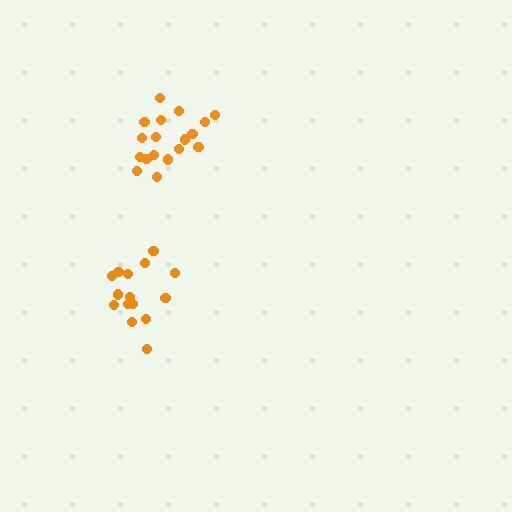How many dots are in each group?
Group 1: 16 dots, Group 2: 18 dots (34 total).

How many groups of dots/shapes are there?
There are 2 groups.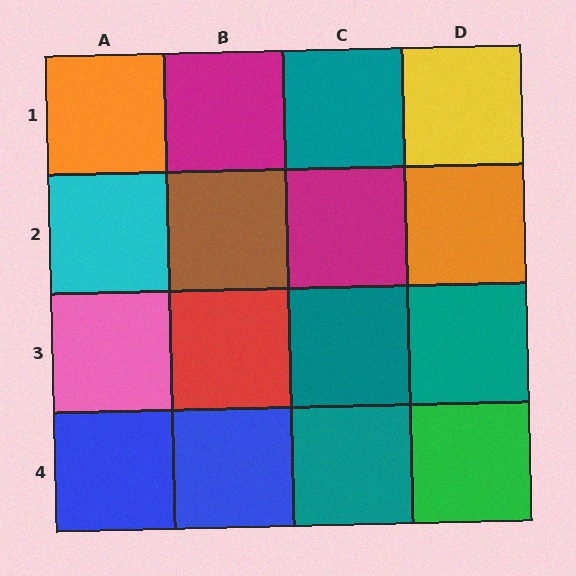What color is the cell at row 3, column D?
Teal.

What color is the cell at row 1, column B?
Magenta.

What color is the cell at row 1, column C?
Teal.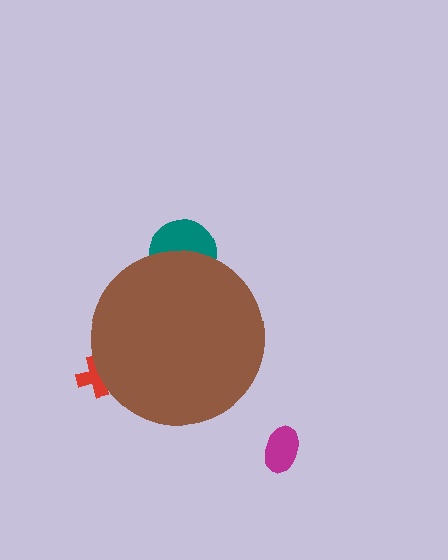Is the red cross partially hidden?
Yes, the red cross is partially hidden behind the brown circle.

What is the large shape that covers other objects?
A brown circle.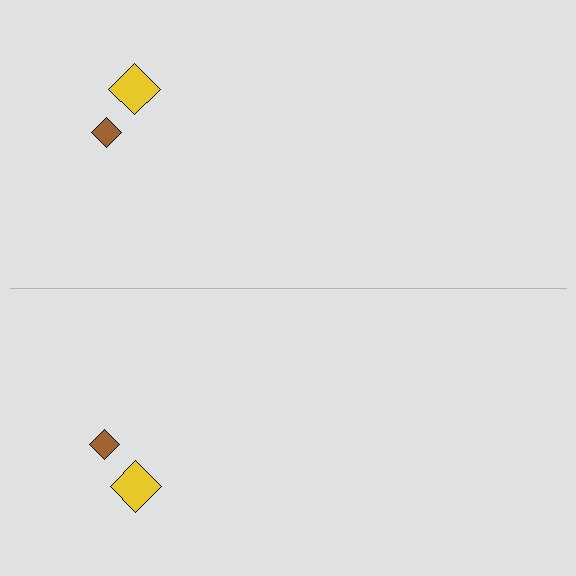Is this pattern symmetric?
Yes, this pattern has bilateral (reflection) symmetry.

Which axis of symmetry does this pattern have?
The pattern has a horizontal axis of symmetry running through the center of the image.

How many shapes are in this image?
There are 4 shapes in this image.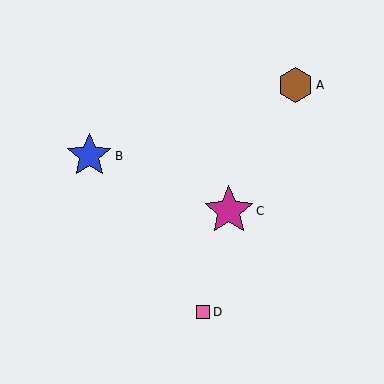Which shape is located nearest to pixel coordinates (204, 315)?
The pink square (labeled D) at (203, 312) is nearest to that location.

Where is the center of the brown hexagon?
The center of the brown hexagon is at (296, 85).